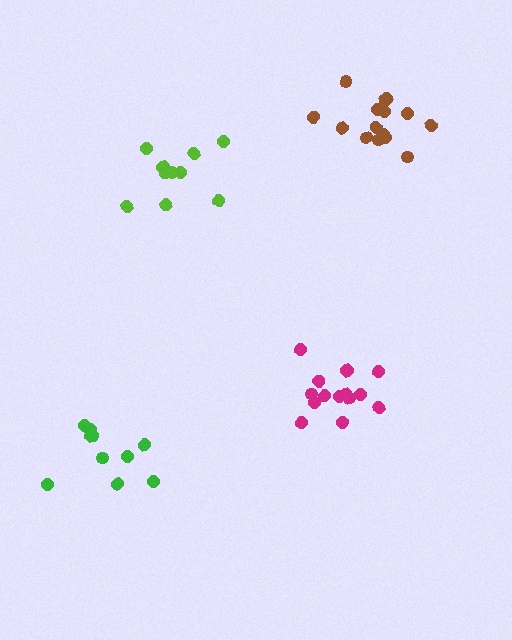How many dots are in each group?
Group 1: 15 dots, Group 2: 15 dots, Group 3: 11 dots, Group 4: 10 dots (51 total).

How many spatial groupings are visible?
There are 4 spatial groupings.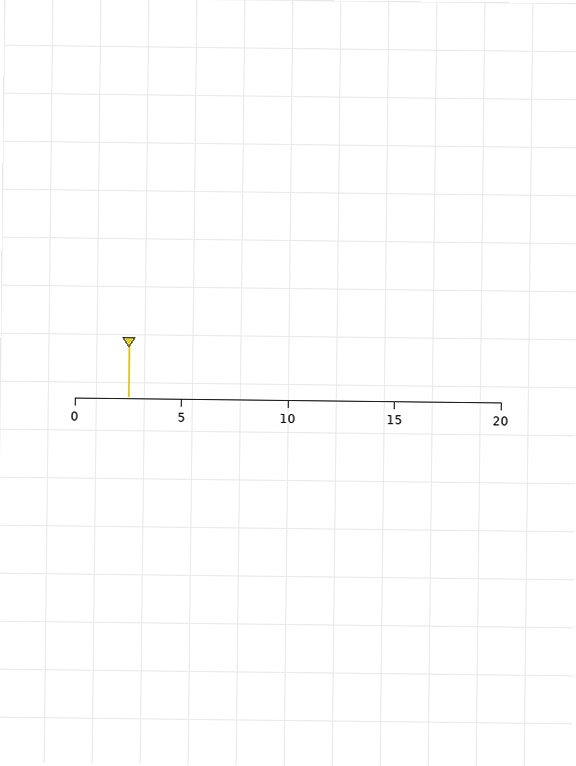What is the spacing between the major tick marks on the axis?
The major ticks are spaced 5 apart.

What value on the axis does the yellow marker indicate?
The marker indicates approximately 2.5.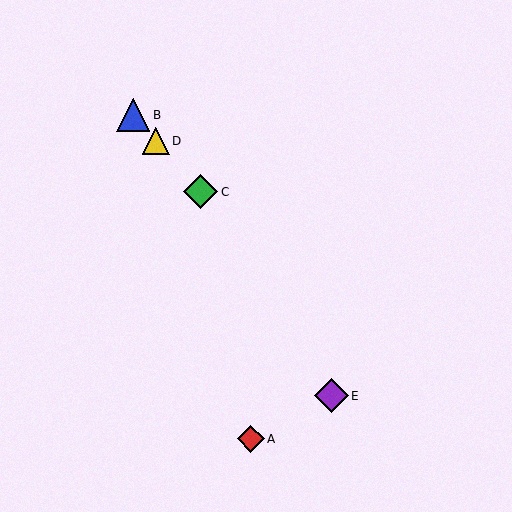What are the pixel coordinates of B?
Object B is at (133, 115).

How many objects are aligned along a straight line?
3 objects (B, C, D) are aligned along a straight line.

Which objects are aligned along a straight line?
Objects B, C, D are aligned along a straight line.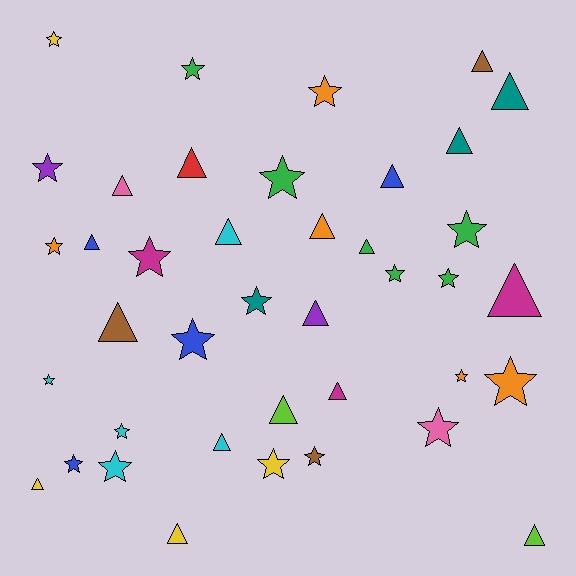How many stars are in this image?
There are 21 stars.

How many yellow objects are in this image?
There are 4 yellow objects.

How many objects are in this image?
There are 40 objects.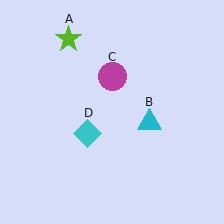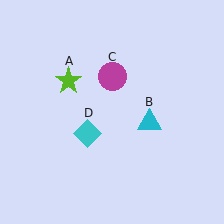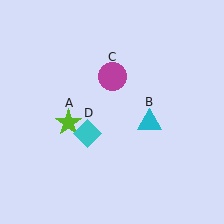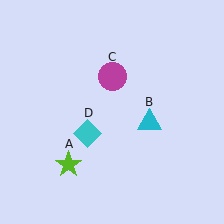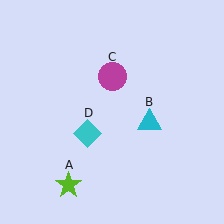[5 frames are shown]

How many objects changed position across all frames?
1 object changed position: lime star (object A).